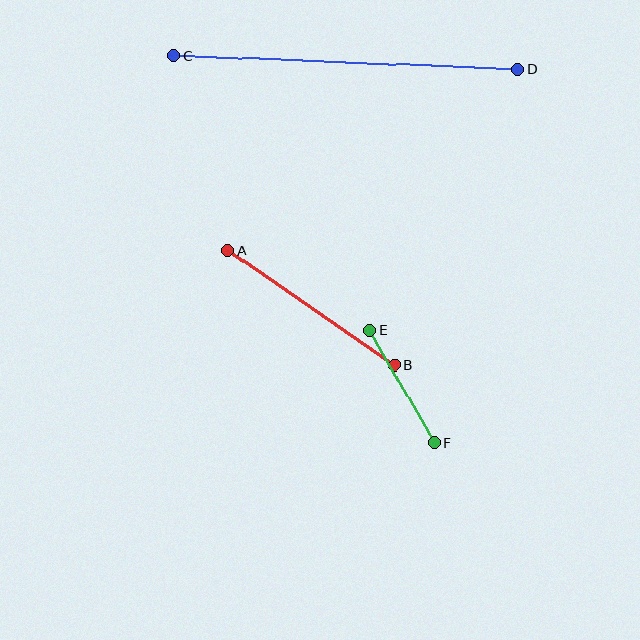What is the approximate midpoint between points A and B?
The midpoint is at approximately (311, 308) pixels.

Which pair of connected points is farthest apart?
Points C and D are farthest apart.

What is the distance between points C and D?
The distance is approximately 345 pixels.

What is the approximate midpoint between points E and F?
The midpoint is at approximately (402, 386) pixels.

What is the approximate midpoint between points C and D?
The midpoint is at approximately (346, 62) pixels.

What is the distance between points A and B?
The distance is approximately 203 pixels.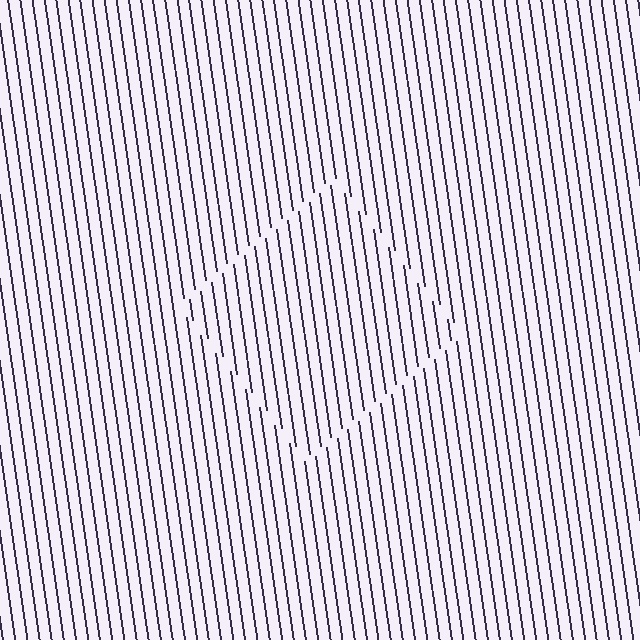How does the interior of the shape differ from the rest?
The interior of the shape contains the same grating, shifted by half a period — the contour is defined by the phase discontinuity where line-ends from the inner and outer gratings abut.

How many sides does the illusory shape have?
4 sides — the line-ends trace a square.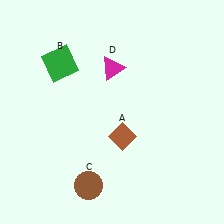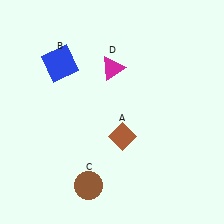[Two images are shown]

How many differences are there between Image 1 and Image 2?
There is 1 difference between the two images.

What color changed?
The square (B) changed from green in Image 1 to blue in Image 2.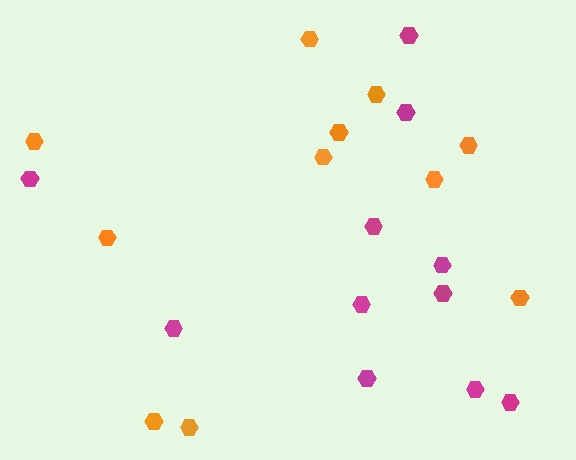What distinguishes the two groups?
There are 2 groups: one group of magenta hexagons (11) and one group of orange hexagons (11).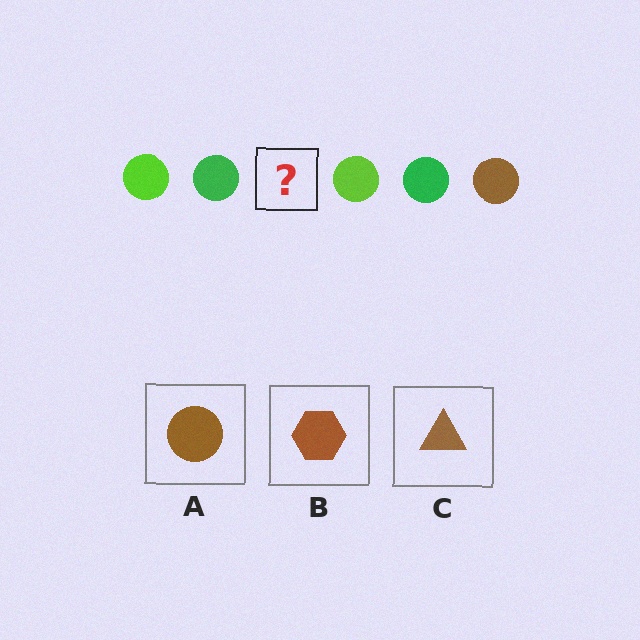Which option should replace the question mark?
Option A.